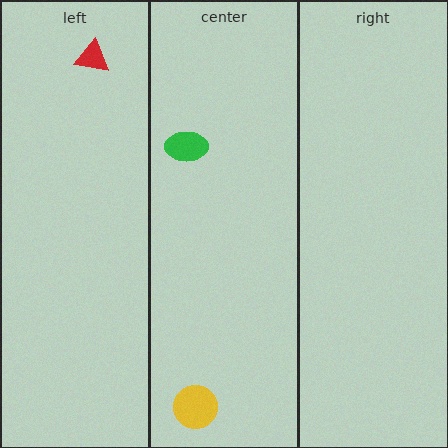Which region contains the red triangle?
The left region.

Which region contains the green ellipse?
The center region.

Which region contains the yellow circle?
The center region.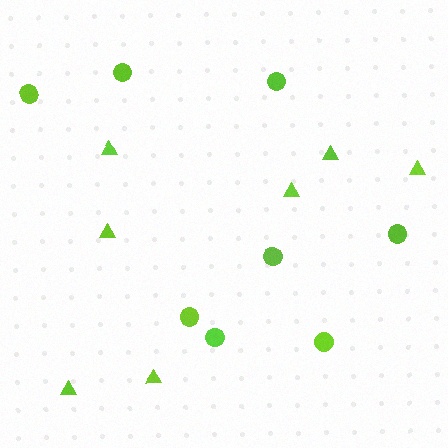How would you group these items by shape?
There are 2 groups: one group of triangles (7) and one group of circles (8).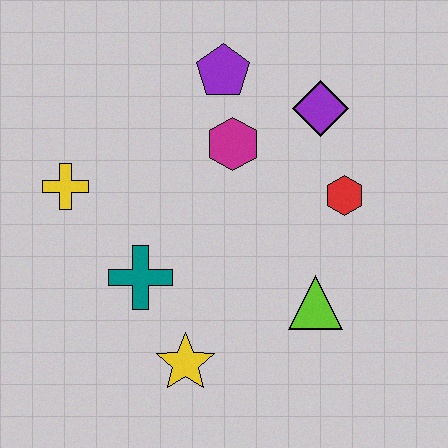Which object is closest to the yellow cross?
The teal cross is closest to the yellow cross.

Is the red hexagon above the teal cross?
Yes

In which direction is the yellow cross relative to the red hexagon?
The yellow cross is to the left of the red hexagon.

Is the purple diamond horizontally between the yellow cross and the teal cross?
No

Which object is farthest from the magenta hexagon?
The yellow star is farthest from the magenta hexagon.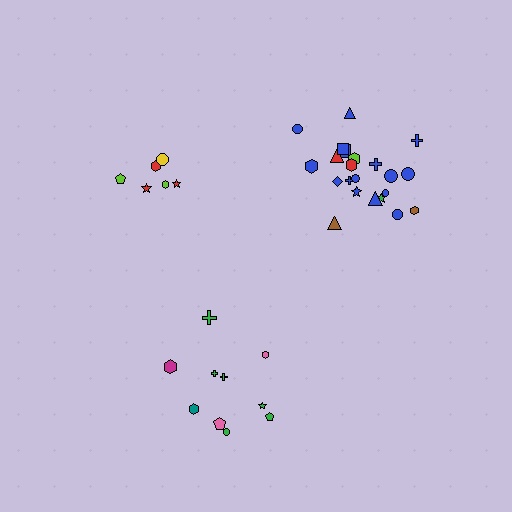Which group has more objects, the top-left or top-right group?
The top-right group.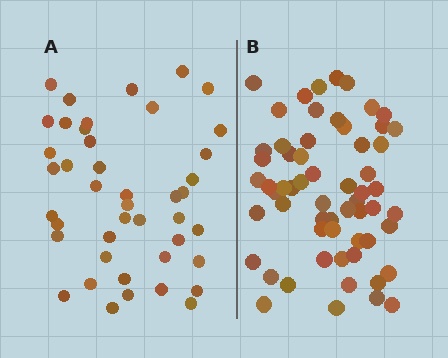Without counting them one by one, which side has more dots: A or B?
Region B (the right region) has more dots.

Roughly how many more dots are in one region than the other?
Region B has approximately 15 more dots than region A.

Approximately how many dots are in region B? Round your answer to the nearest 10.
About 60 dots.